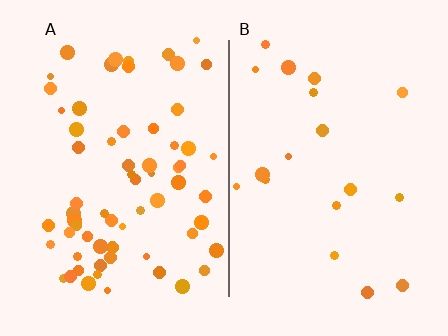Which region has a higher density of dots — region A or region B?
A (the left).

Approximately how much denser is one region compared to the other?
Approximately 3.5× — region A over region B.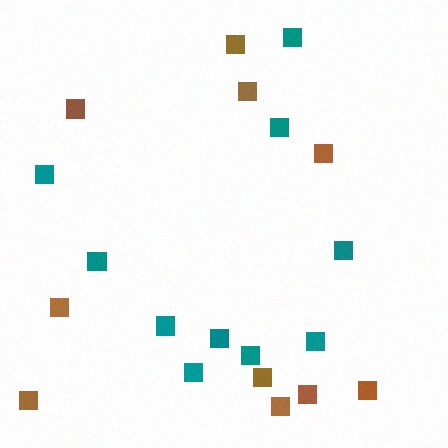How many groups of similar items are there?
There are 2 groups: one group of teal squares (10) and one group of brown squares (10).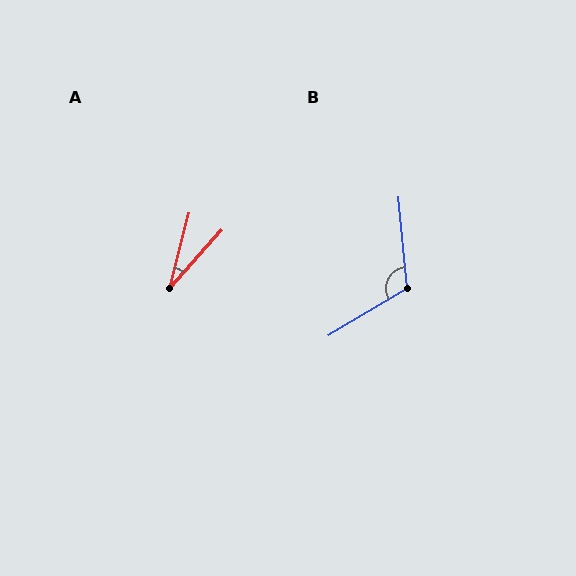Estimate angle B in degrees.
Approximately 116 degrees.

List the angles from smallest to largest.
A (28°), B (116°).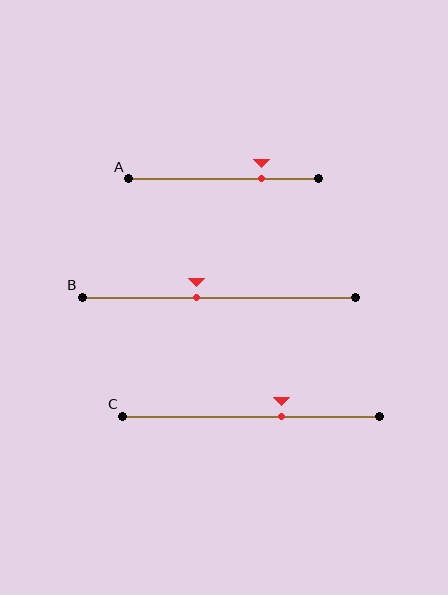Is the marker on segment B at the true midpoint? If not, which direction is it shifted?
No, the marker on segment B is shifted to the left by about 8% of the segment length.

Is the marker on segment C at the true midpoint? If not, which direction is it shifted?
No, the marker on segment C is shifted to the right by about 12% of the segment length.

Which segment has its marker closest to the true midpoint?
Segment B has its marker closest to the true midpoint.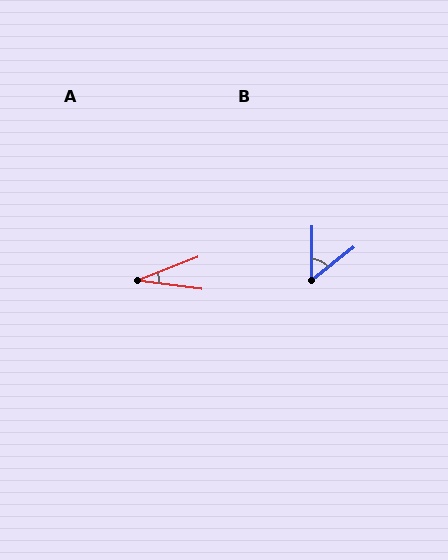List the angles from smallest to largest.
A (29°), B (51°).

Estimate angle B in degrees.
Approximately 51 degrees.